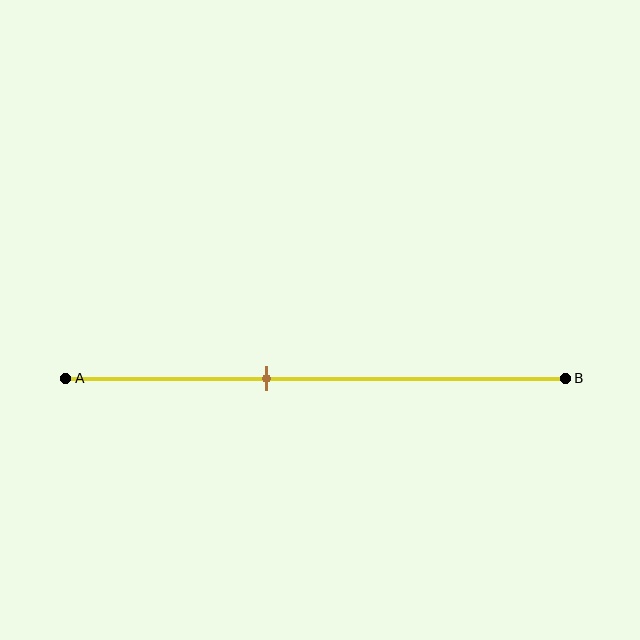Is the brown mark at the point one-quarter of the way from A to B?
No, the mark is at about 40% from A, not at the 25% one-quarter point.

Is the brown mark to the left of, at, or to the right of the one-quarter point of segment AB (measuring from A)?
The brown mark is to the right of the one-quarter point of segment AB.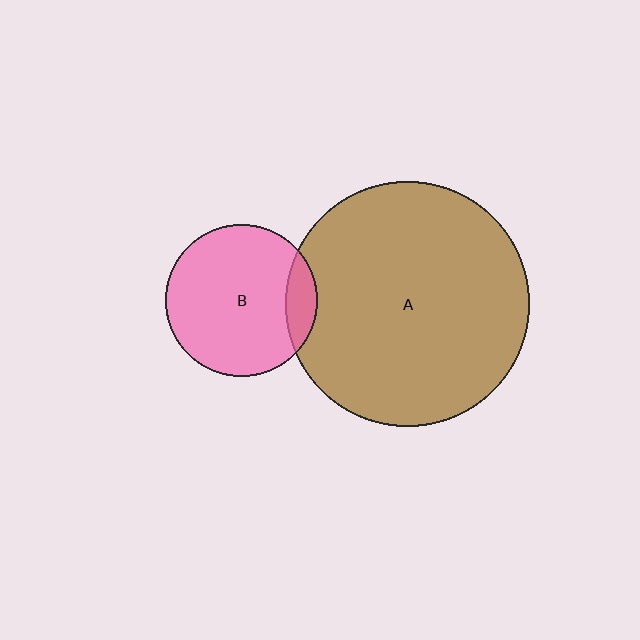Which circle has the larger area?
Circle A (brown).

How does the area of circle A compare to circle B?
Approximately 2.6 times.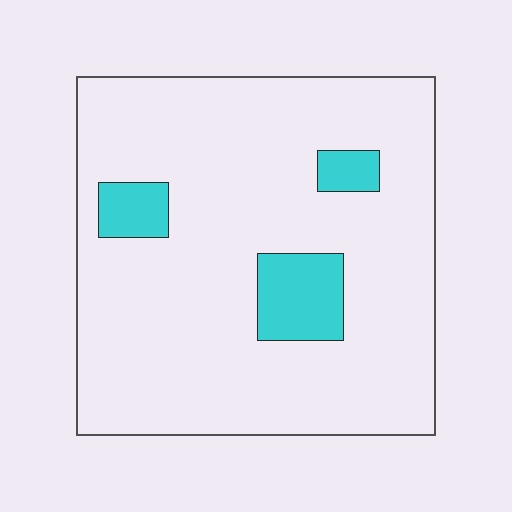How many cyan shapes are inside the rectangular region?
3.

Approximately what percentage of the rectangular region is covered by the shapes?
Approximately 10%.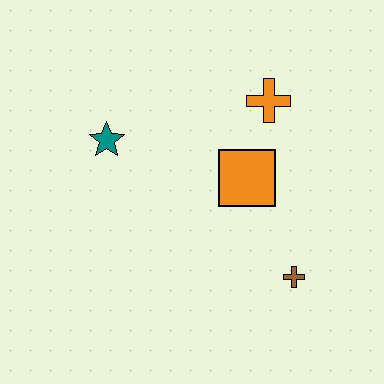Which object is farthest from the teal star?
The brown cross is farthest from the teal star.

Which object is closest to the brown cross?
The orange square is closest to the brown cross.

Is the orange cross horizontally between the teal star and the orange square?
No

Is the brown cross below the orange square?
Yes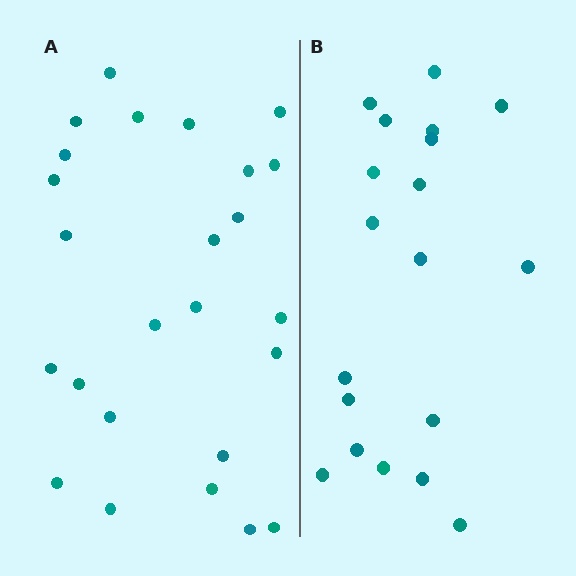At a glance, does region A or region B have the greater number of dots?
Region A (the left region) has more dots.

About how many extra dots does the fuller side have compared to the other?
Region A has about 6 more dots than region B.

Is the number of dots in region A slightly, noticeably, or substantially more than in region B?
Region A has noticeably more, but not dramatically so. The ratio is roughly 1.3 to 1.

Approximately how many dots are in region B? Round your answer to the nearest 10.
About 20 dots. (The exact count is 19, which rounds to 20.)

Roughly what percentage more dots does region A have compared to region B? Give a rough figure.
About 30% more.